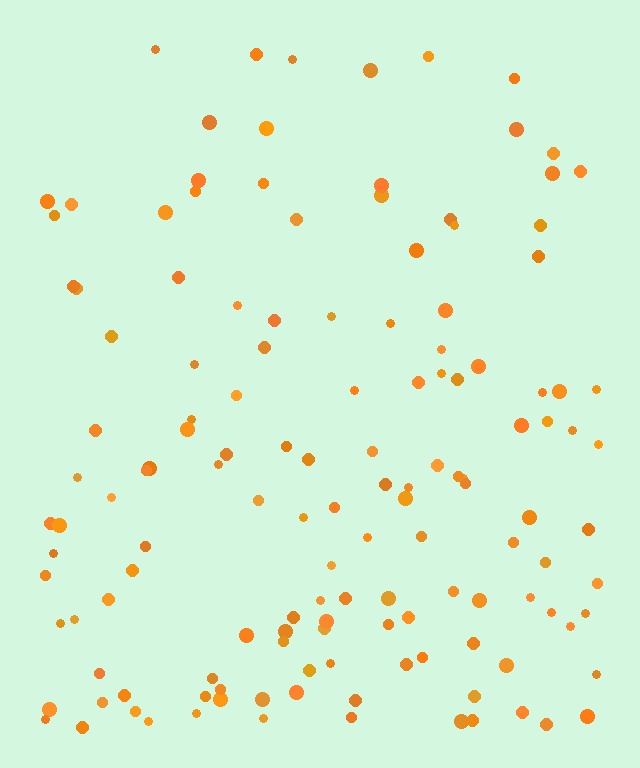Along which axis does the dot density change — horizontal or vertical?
Vertical.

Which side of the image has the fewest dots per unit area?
The top.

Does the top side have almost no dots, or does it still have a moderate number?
Still a moderate number, just noticeably fewer than the bottom.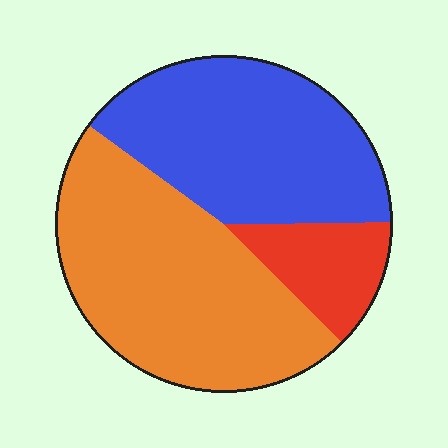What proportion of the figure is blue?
Blue covers about 40% of the figure.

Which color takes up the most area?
Orange, at roughly 45%.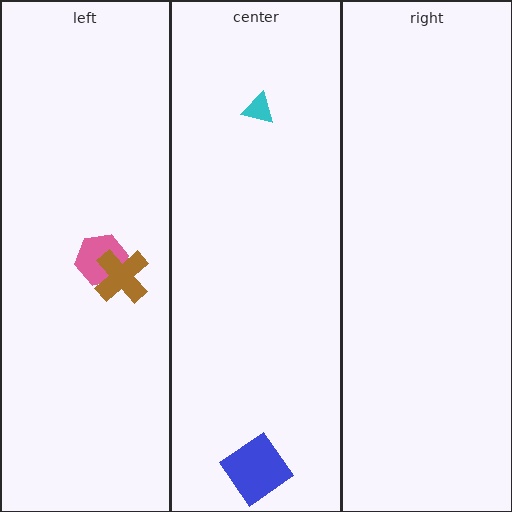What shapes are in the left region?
The pink hexagon, the brown cross.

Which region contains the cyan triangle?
The center region.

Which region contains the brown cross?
The left region.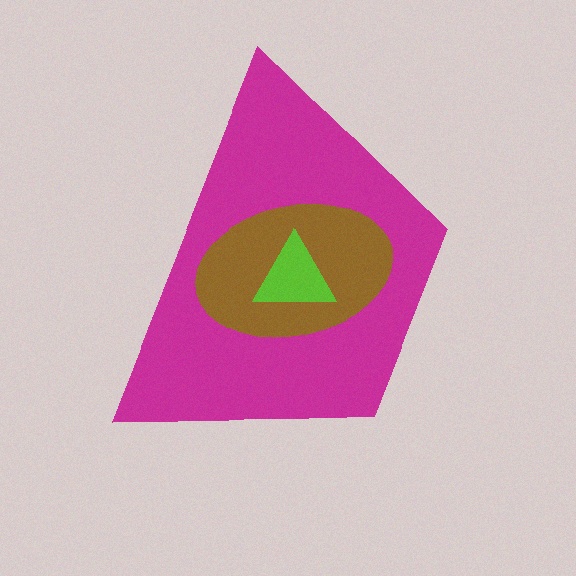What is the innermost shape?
The lime triangle.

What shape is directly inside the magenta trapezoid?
The brown ellipse.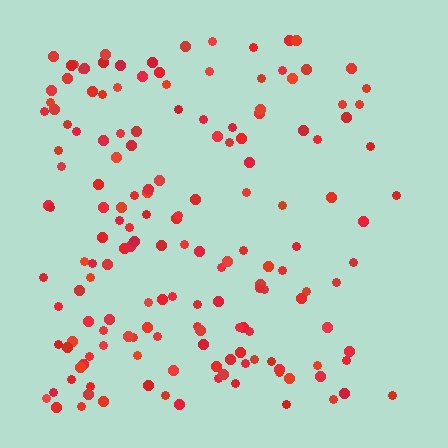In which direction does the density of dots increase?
From right to left, with the left side densest.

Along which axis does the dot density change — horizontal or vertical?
Horizontal.